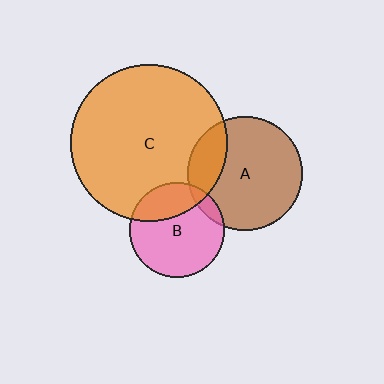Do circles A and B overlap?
Yes.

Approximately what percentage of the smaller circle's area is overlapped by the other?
Approximately 10%.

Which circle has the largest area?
Circle C (orange).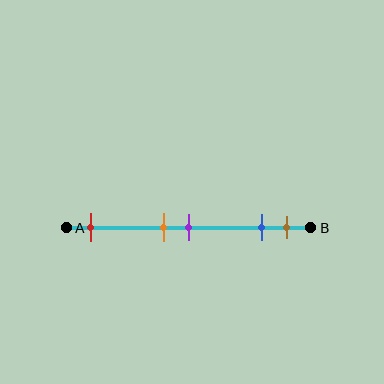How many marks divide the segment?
There are 5 marks dividing the segment.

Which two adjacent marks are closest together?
The orange and purple marks are the closest adjacent pair.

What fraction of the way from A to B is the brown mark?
The brown mark is approximately 90% (0.9) of the way from A to B.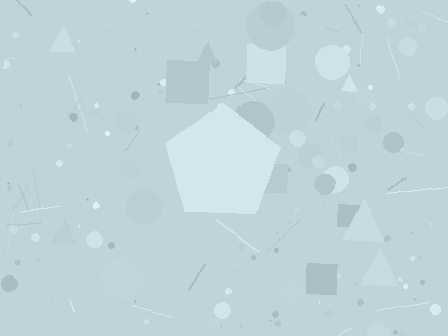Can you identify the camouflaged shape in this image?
The camouflaged shape is a pentagon.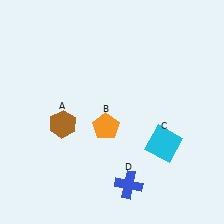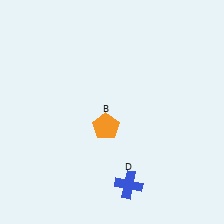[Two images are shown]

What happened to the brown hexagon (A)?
The brown hexagon (A) was removed in Image 2. It was in the bottom-left area of Image 1.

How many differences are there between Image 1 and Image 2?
There are 2 differences between the two images.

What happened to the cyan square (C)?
The cyan square (C) was removed in Image 2. It was in the bottom-right area of Image 1.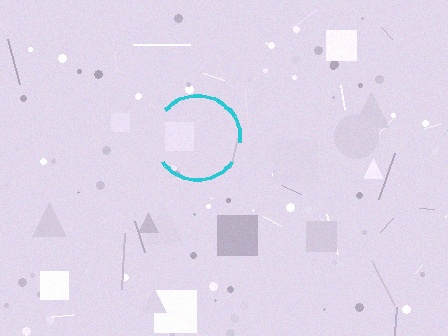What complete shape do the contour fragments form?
The contour fragments form a circle.